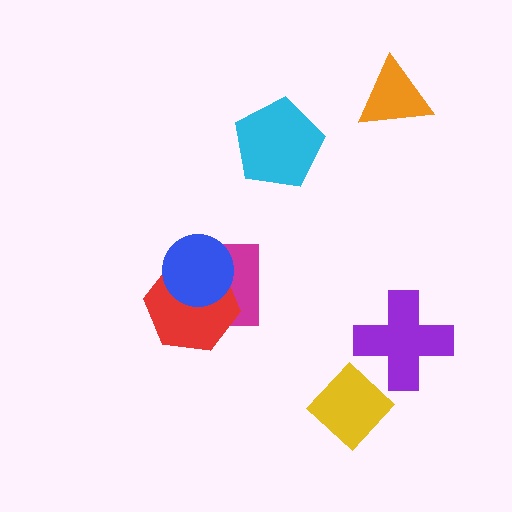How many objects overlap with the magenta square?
2 objects overlap with the magenta square.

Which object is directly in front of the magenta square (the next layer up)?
The red hexagon is directly in front of the magenta square.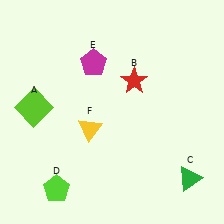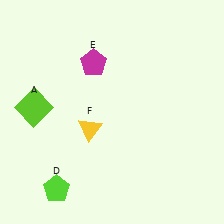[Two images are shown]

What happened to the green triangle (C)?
The green triangle (C) was removed in Image 2. It was in the bottom-right area of Image 1.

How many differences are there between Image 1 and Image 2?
There are 2 differences between the two images.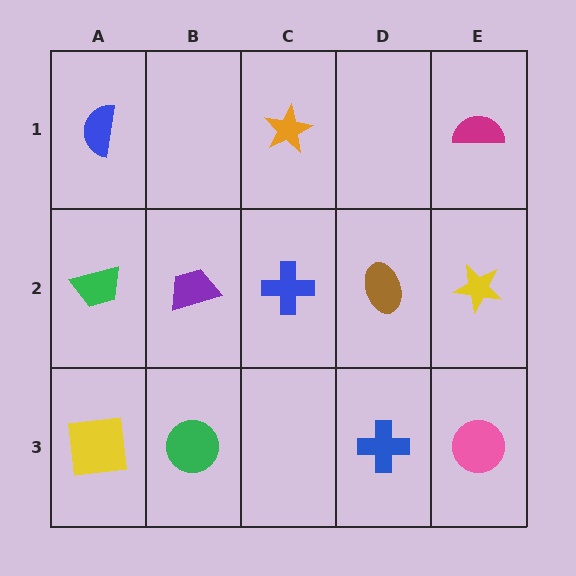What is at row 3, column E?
A pink circle.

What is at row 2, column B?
A purple trapezoid.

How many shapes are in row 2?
5 shapes.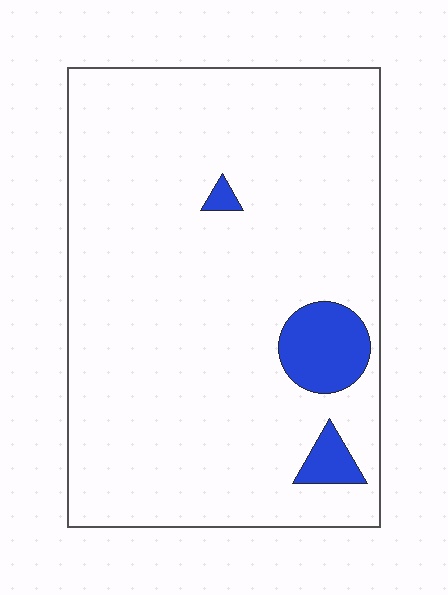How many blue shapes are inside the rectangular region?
3.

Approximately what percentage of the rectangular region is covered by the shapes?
Approximately 5%.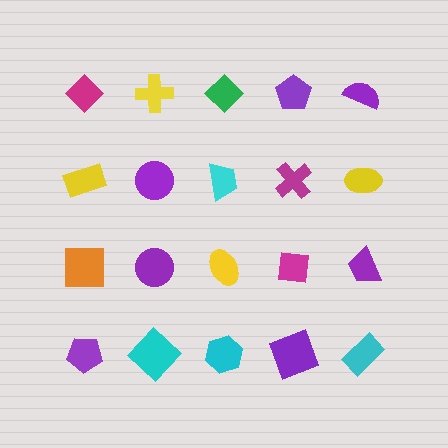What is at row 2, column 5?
A yellow ellipse.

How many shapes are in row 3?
5 shapes.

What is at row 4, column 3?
A cyan hexagon.